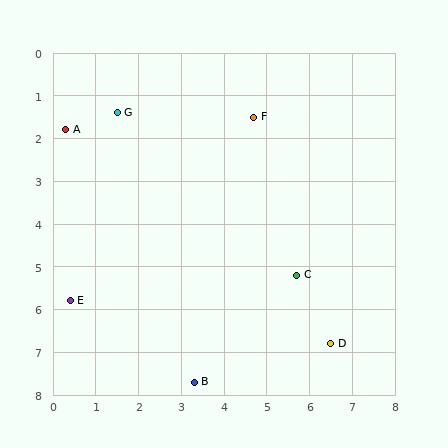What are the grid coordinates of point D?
Point D is at approximately (6.5, 6.8).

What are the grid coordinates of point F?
Point F is at approximately (4.7, 1.5).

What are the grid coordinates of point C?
Point C is at approximately (5.7, 5.2).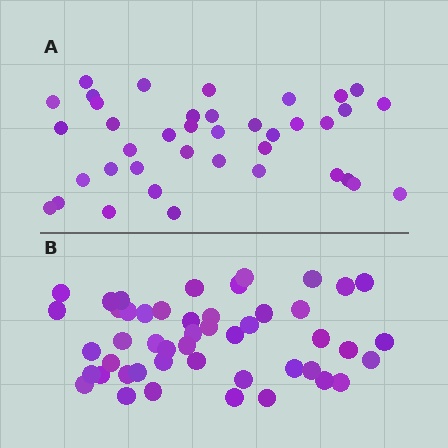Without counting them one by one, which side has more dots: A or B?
Region B (the bottom region) has more dots.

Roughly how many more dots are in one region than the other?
Region B has roughly 8 or so more dots than region A.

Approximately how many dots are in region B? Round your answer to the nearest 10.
About 50 dots. (The exact count is 48, which rounds to 50.)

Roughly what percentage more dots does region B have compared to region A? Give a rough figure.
About 25% more.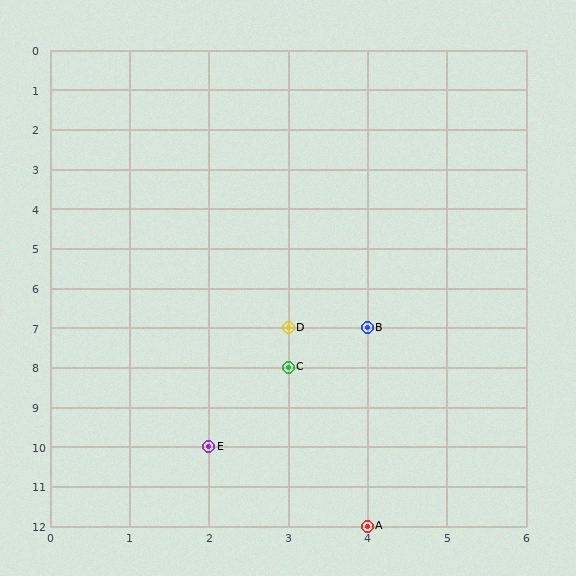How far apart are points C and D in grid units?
Points C and D are 1 row apart.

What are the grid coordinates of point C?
Point C is at grid coordinates (3, 8).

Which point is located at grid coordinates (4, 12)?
Point A is at (4, 12).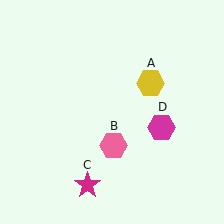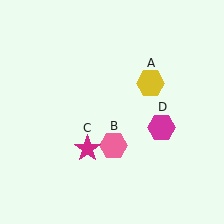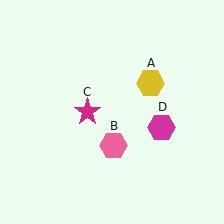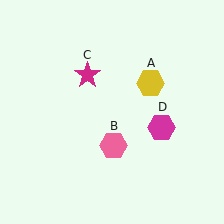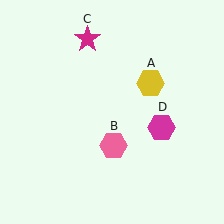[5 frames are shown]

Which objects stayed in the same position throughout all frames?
Yellow hexagon (object A) and pink hexagon (object B) and magenta hexagon (object D) remained stationary.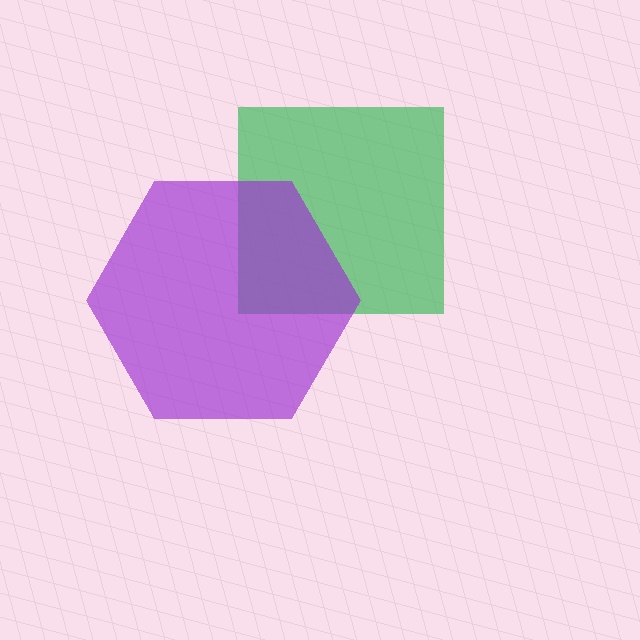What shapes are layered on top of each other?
The layered shapes are: a green square, a purple hexagon.